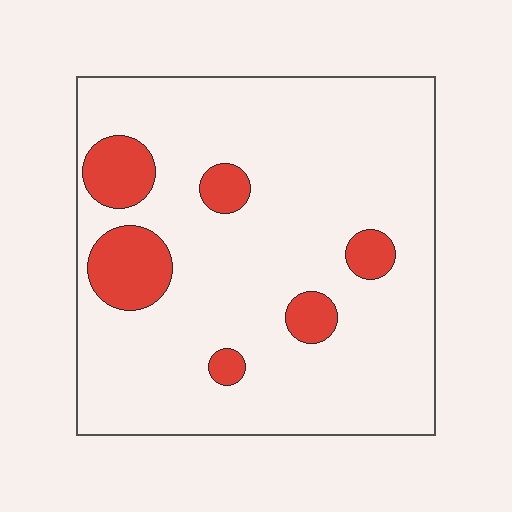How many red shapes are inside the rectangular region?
6.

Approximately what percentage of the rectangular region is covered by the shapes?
Approximately 15%.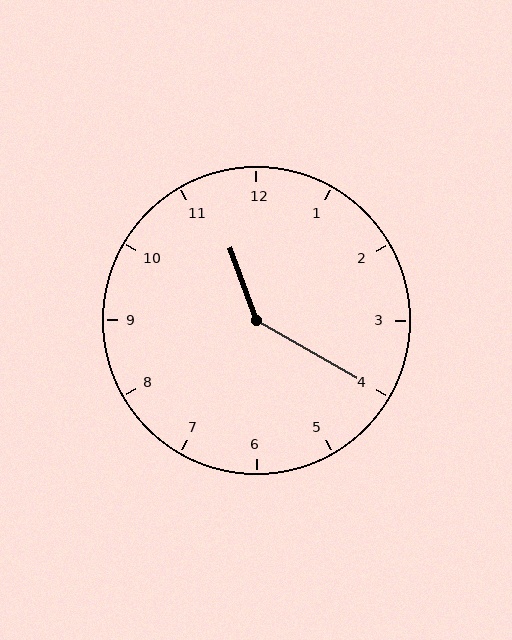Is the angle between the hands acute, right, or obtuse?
It is obtuse.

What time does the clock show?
11:20.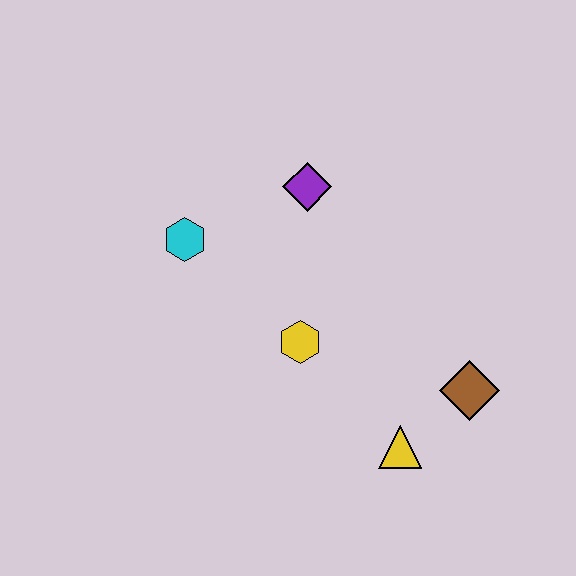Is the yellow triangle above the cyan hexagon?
No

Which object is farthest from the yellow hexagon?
The brown diamond is farthest from the yellow hexagon.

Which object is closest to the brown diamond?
The yellow triangle is closest to the brown diamond.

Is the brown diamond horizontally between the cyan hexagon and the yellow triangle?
No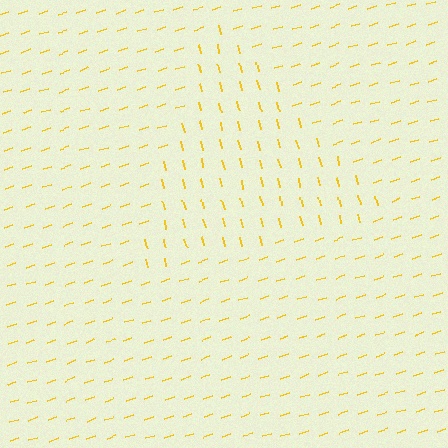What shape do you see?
I see a triangle.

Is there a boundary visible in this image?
Yes, there is a texture boundary formed by a change in line orientation.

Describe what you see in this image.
The image is filled with small yellow line segments. A triangle region in the image has lines oriented differently from the surrounding lines, creating a visible texture boundary.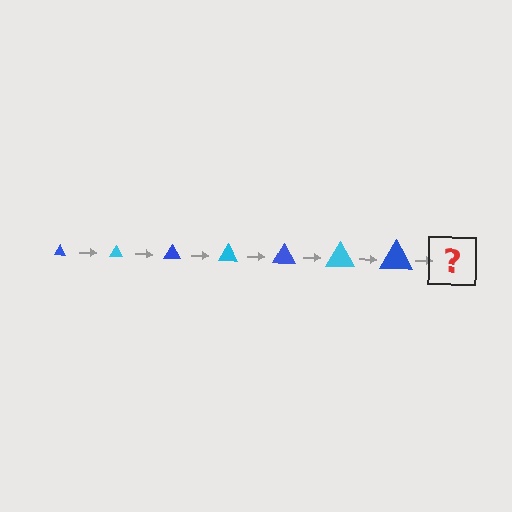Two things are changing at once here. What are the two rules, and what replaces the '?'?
The two rules are that the triangle grows larger each step and the color cycles through blue and cyan. The '?' should be a cyan triangle, larger than the previous one.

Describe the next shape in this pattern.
It should be a cyan triangle, larger than the previous one.